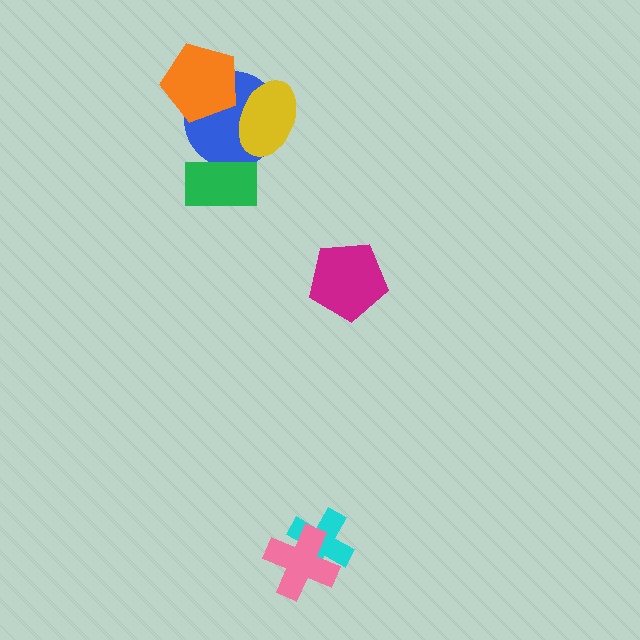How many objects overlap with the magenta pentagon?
0 objects overlap with the magenta pentagon.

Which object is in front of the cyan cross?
The pink cross is in front of the cyan cross.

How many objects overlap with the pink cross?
1 object overlaps with the pink cross.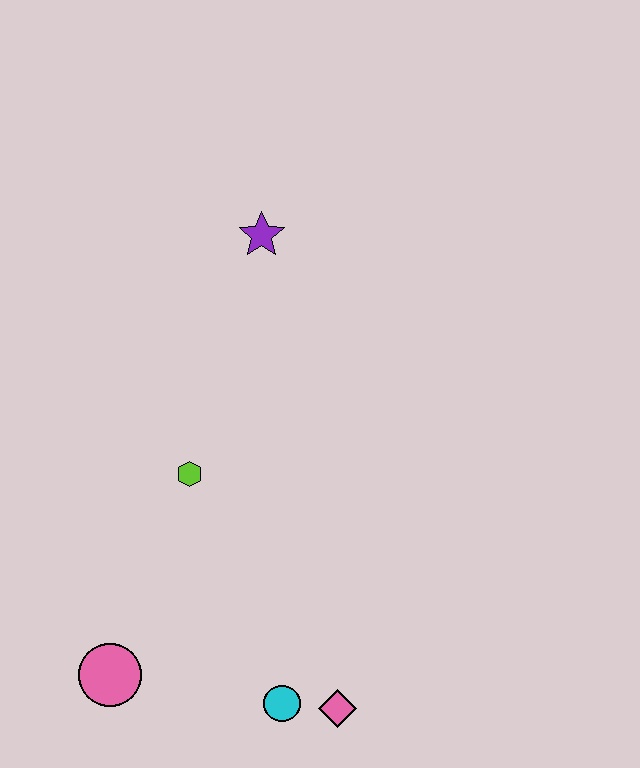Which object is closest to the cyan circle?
The pink diamond is closest to the cyan circle.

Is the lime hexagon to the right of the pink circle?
Yes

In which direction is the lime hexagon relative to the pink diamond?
The lime hexagon is above the pink diamond.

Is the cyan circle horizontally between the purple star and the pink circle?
No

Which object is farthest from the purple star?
The pink diamond is farthest from the purple star.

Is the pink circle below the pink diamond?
No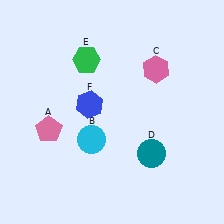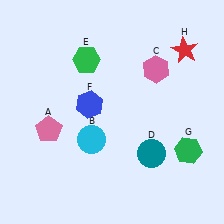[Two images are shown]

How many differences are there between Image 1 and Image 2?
There are 2 differences between the two images.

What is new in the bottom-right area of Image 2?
A green hexagon (G) was added in the bottom-right area of Image 2.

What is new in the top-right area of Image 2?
A red star (H) was added in the top-right area of Image 2.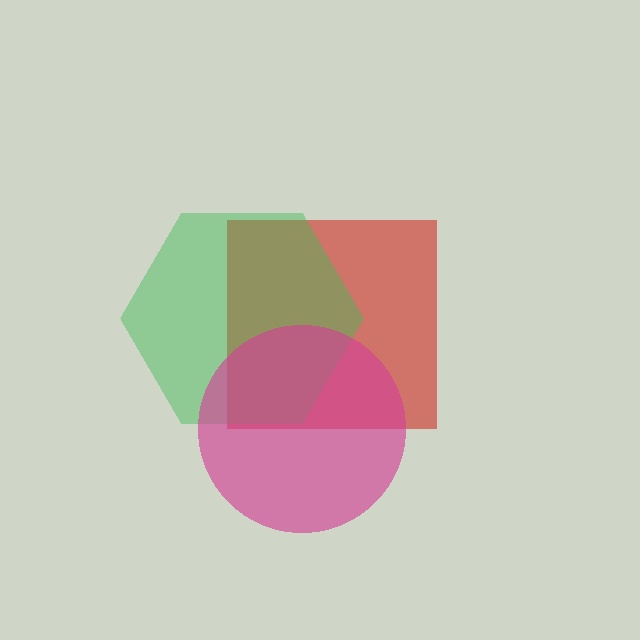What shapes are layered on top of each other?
The layered shapes are: a red square, a green hexagon, a magenta circle.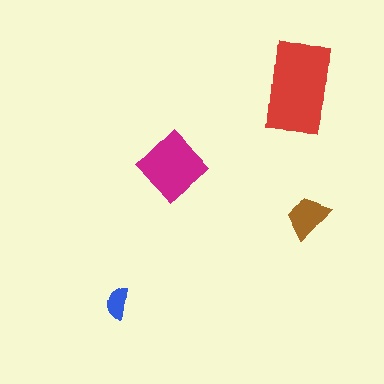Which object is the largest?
The red rectangle.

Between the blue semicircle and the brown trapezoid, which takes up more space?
The brown trapezoid.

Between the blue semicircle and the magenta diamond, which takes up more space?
The magenta diamond.